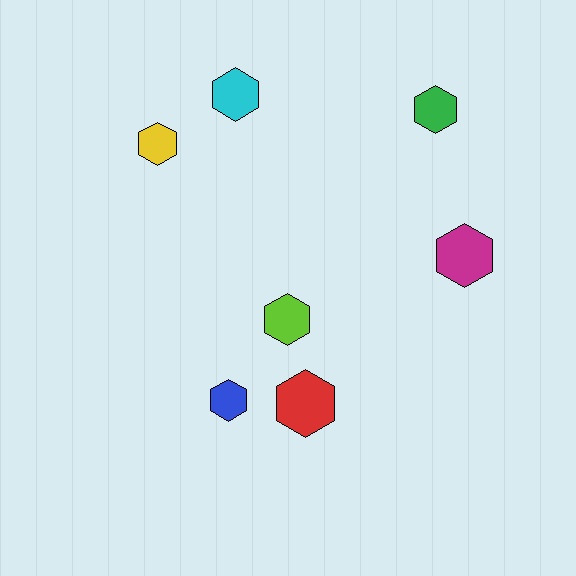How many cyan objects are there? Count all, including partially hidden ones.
There is 1 cyan object.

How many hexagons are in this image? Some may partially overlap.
There are 7 hexagons.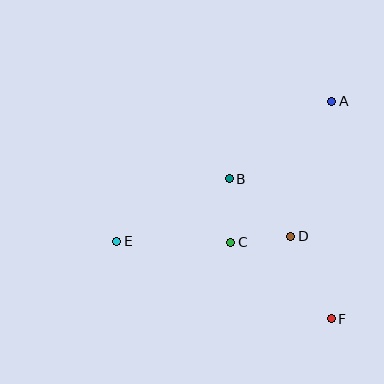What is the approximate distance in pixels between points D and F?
The distance between D and F is approximately 92 pixels.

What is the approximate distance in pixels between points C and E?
The distance between C and E is approximately 114 pixels.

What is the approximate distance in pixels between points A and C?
The distance between A and C is approximately 173 pixels.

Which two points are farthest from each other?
Points A and E are farthest from each other.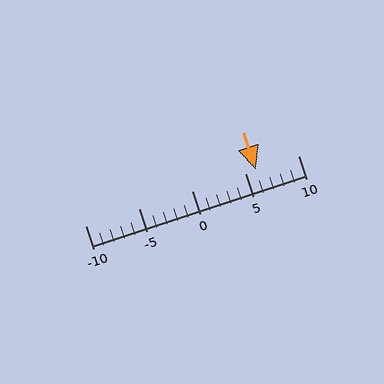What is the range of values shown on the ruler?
The ruler shows values from -10 to 10.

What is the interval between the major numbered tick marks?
The major tick marks are spaced 5 units apart.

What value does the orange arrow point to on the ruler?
The orange arrow points to approximately 6.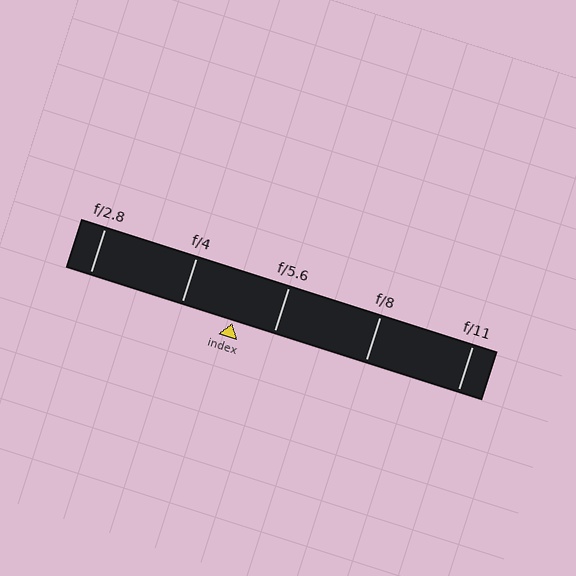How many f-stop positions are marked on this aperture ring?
There are 5 f-stop positions marked.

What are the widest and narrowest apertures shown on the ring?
The widest aperture shown is f/2.8 and the narrowest is f/11.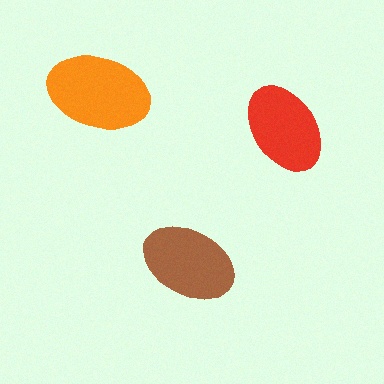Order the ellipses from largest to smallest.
the orange one, the brown one, the red one.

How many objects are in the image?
There are 3 objects in the image.